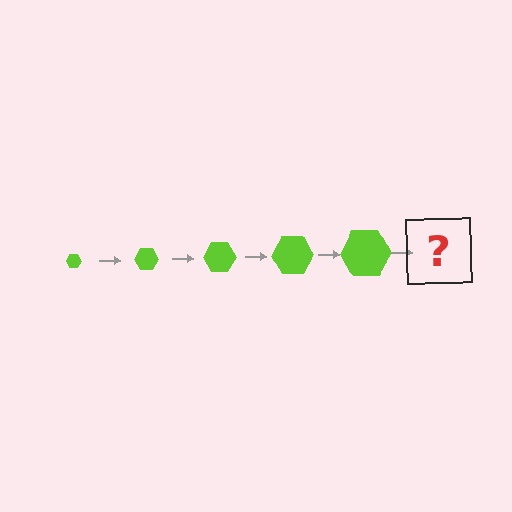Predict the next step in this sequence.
The next step is a lime hexagon, larger than the previous one.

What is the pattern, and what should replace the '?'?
The pattern is that the hexagon gets progressively larger each step. The '?' should be a lime hexagon, larger than the previous one.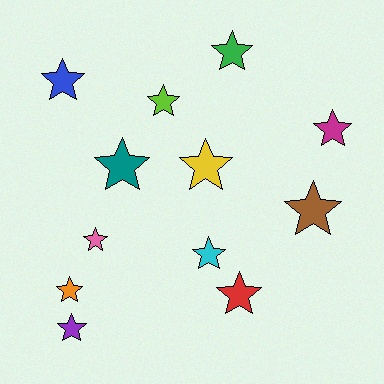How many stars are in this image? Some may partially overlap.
There are 12 stars.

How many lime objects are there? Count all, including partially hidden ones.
There is 1 lime object.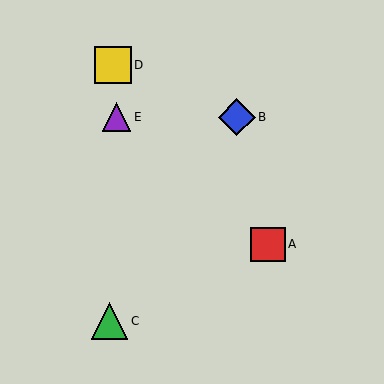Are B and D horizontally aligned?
No, B is at y≈117 and D is at y≈65.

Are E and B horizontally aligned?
Yes, both are at y≈117.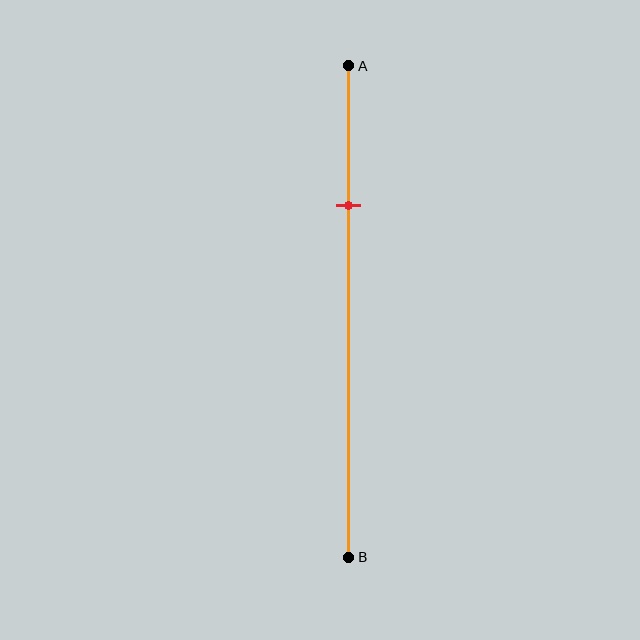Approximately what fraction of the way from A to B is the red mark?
The red mark is approximately 30% of the way from A to B.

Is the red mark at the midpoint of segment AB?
No, the mark is at about 30% from A, not at the 50% midpoint.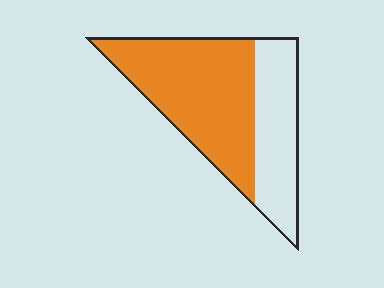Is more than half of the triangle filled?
Yes.